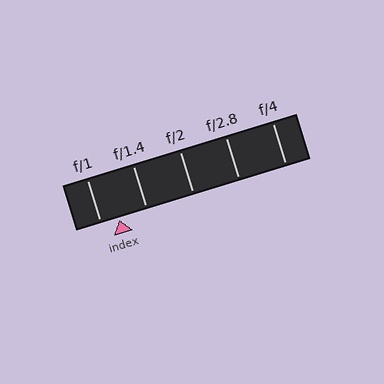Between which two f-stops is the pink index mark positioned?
The index mark is between f/1 and f/1.4.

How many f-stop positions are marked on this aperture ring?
There are 5 f-stop positions marked.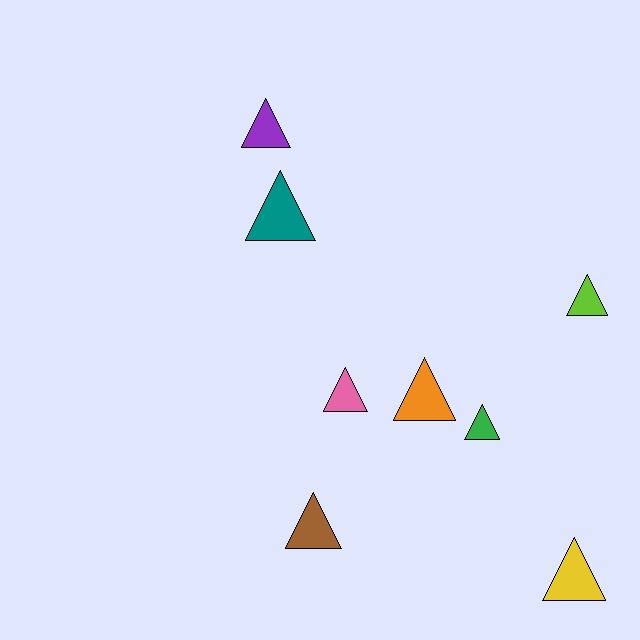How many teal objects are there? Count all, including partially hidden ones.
There is 1 teal object.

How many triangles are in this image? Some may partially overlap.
There are 8 triangles.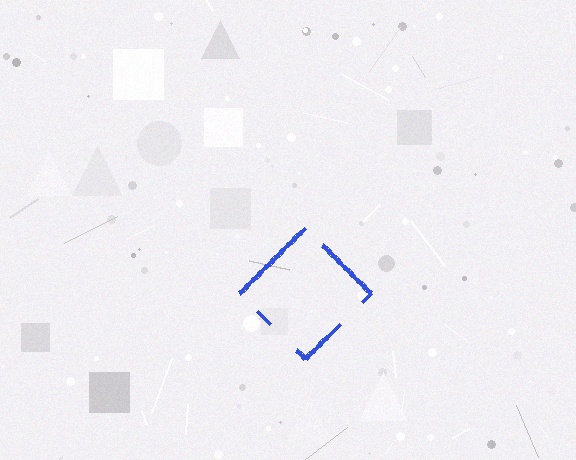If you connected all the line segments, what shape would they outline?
They would outline a diamond.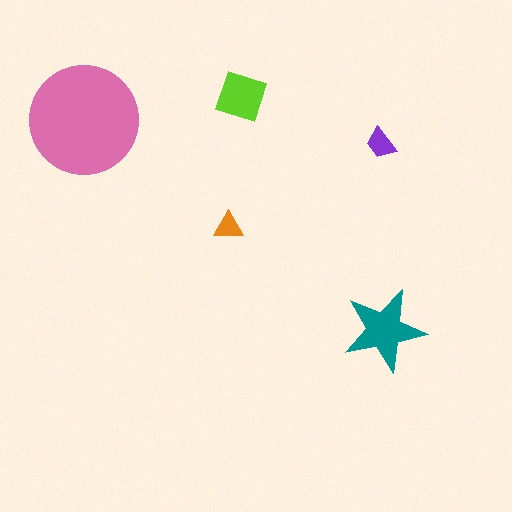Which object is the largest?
The pink circle.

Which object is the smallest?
The orange triangle.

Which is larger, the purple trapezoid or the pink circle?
The pink circle.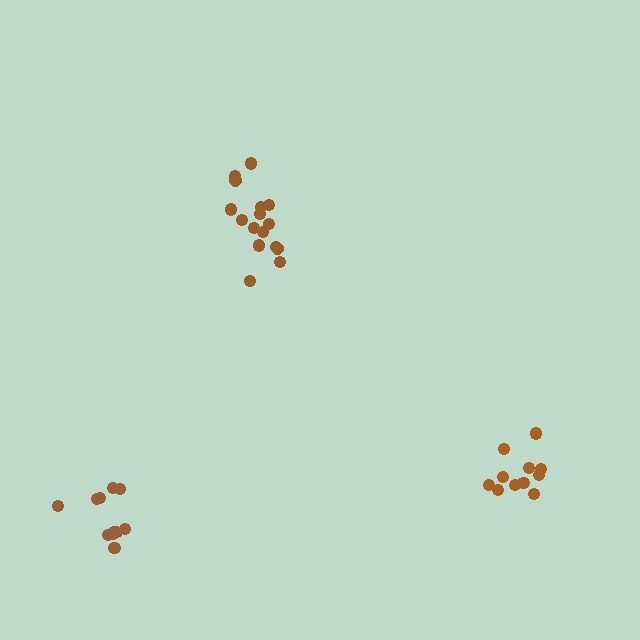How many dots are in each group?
Group 1: 11 dots, Group 2: 16 dots, Group 3: 11 dots (38 total).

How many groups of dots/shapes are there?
There are 3 groups.